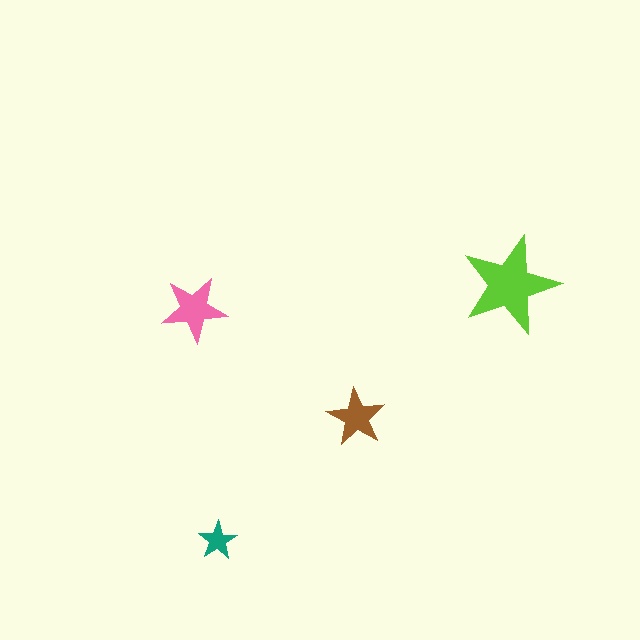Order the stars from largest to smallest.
the lime one, the pink one, the brown one, the teal one.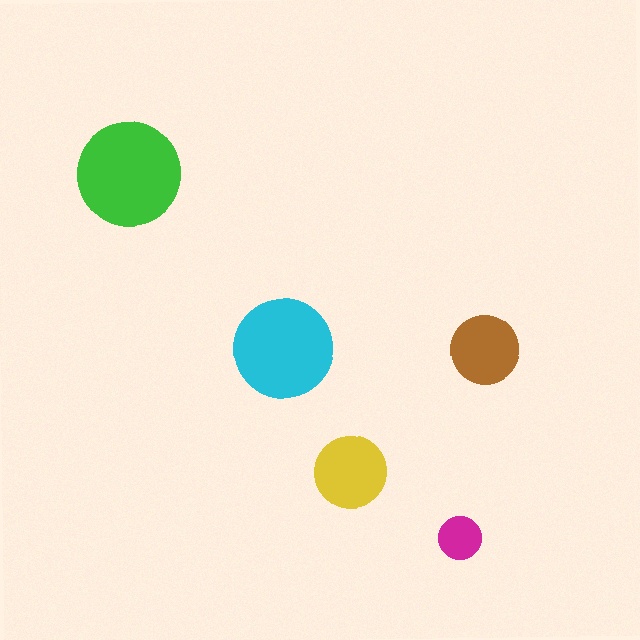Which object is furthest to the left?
The green circle is leftmost.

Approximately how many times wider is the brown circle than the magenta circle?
About 1.5 times wider.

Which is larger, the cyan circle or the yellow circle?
The cyan one.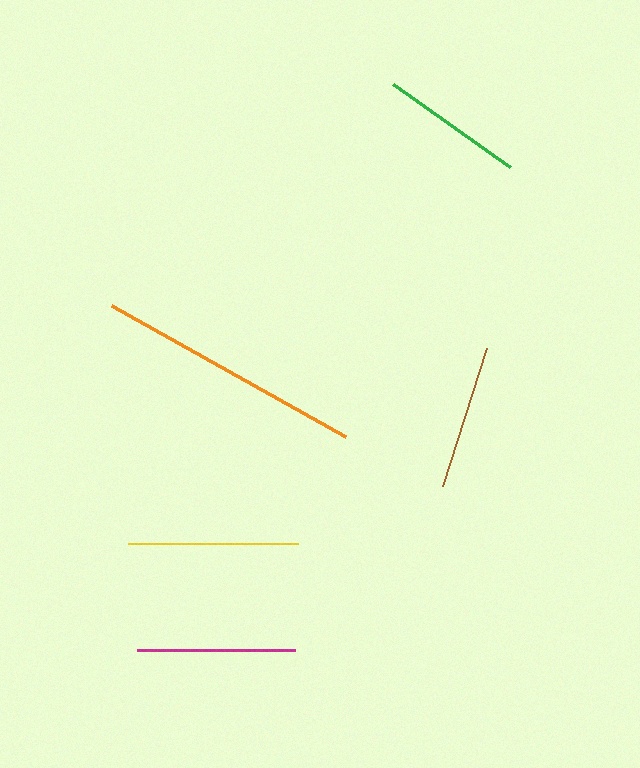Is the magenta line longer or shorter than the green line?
The magenta line is longer than the green line.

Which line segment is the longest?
The orange line is the longest at approximately 268 pixels.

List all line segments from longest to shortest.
From longest to shortest: orange, yellow, magenta, brown, green.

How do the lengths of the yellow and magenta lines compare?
The yellow and magenta lines are approximately the same length.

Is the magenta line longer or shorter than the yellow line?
The yellow line is longer than the magenta line.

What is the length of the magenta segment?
The magenta segment is approximately 158 pixels long.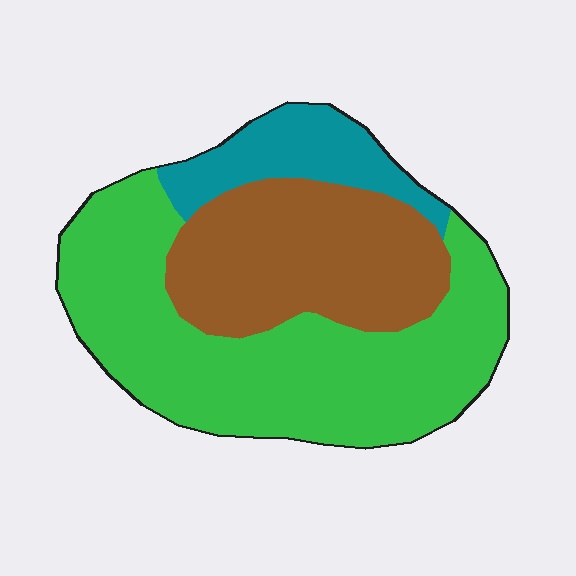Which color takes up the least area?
Teal, at roughly 15%.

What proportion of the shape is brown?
Brown takes up about one third (1/3) of the shape.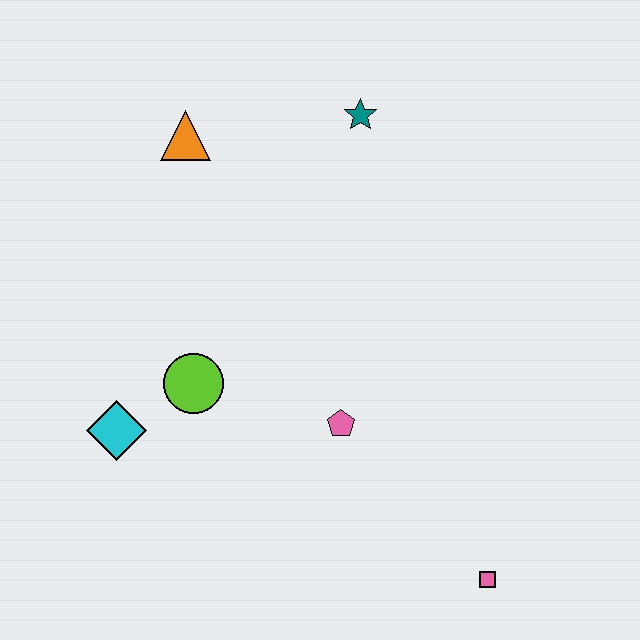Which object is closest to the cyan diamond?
The lime circle is closest to the cyan diamond.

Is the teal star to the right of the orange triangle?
Yes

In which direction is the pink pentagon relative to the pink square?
The pink pentagon is above the pink square.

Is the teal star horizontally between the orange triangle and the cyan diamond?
No